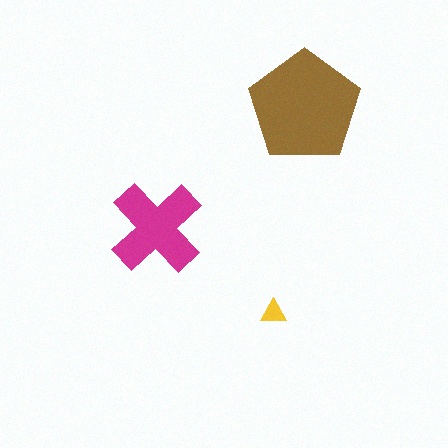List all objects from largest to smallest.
The brown pentagon, the magenta cross, the yellow triangle.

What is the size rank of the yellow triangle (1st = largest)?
3rd.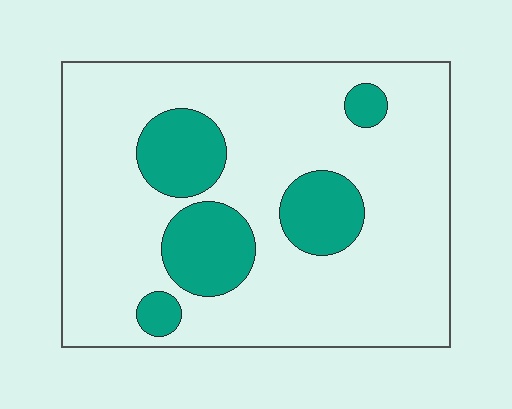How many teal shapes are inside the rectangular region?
5.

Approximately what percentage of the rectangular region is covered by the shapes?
Approximately 20%.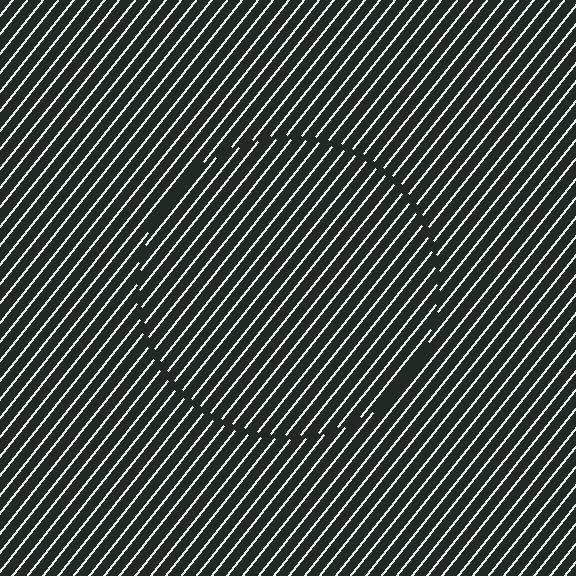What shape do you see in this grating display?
An illusory circle. The interior of the shape contains the same grating, shifted by half a period — the contour is defined by the phase discontinuity where line-ends from the inner and outer gratings abut.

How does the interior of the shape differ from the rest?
The interior of the shape contains the same grating, shifted by half a period — the contour is defined by the phase discontinuity where line-ends from the inner and outer gratings abut.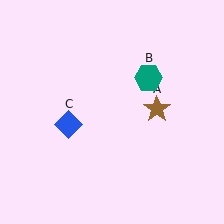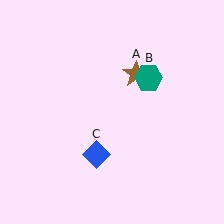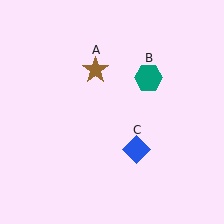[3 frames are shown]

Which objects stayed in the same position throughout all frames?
Teal hexagon (object B) remained stationary.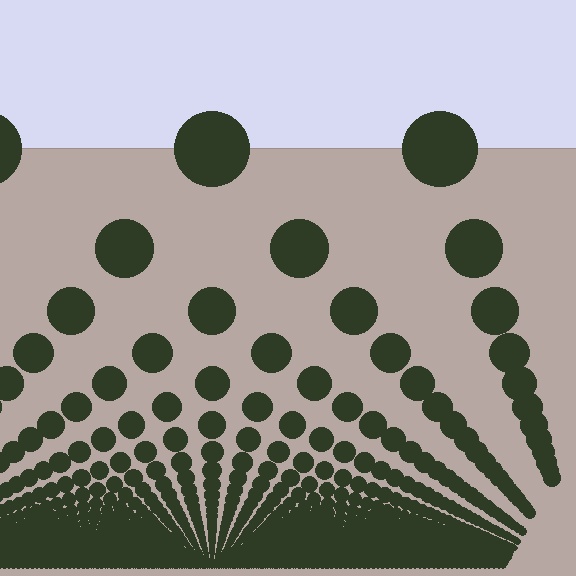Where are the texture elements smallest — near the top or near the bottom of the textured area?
Near the bottom.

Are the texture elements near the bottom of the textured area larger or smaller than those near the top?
Smaller. The gradient is inverted — elements near the bottom are smaller and denser.